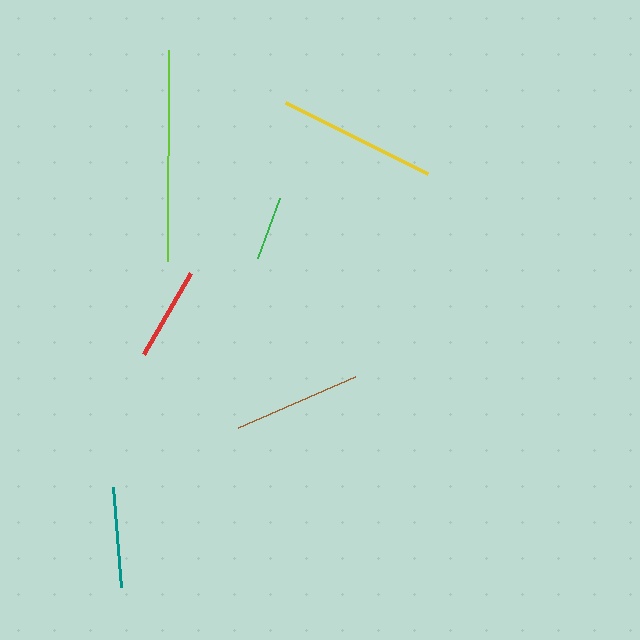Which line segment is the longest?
The lime line is the longest at approximately 211 pixels.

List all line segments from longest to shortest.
From longest to shortest: lime, yellow, brown, teal, red, green.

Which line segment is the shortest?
The green line is the shortest at approximately 64 pixels.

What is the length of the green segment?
The green segment is approximately 64 pixels long.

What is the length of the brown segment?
The brown segment is approximately 127 pixels long.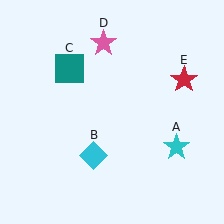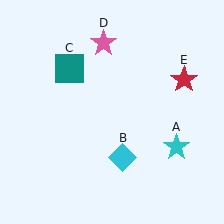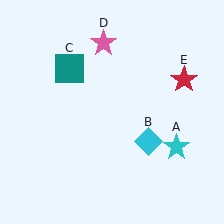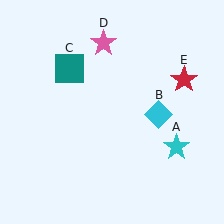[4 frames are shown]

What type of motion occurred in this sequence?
The cyan diamond (object B) rotated counterclockwise around the center of the scene.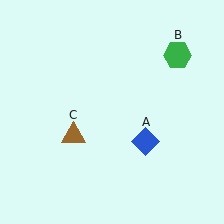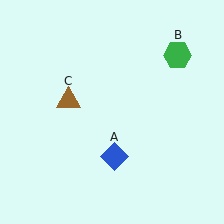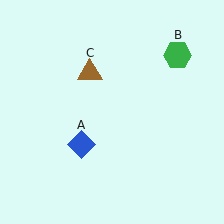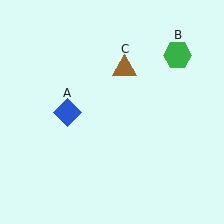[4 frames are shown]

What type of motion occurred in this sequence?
The blue diamond (object A), brown triangle (object C) rotated clockwise around the center of the scene.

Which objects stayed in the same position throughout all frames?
Green hexagon (object B) remained stationary.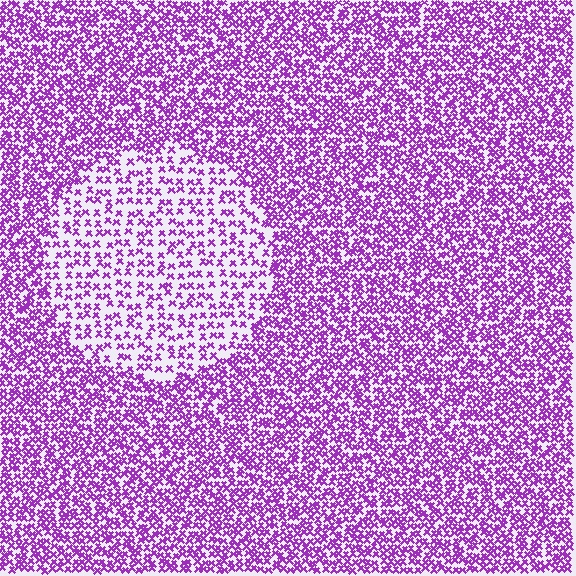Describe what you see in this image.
The image contains small purple elements arranged at two different densities. A circle-shaped region is visible where the elements are less densely packed than the surrounding area.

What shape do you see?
I see a circle.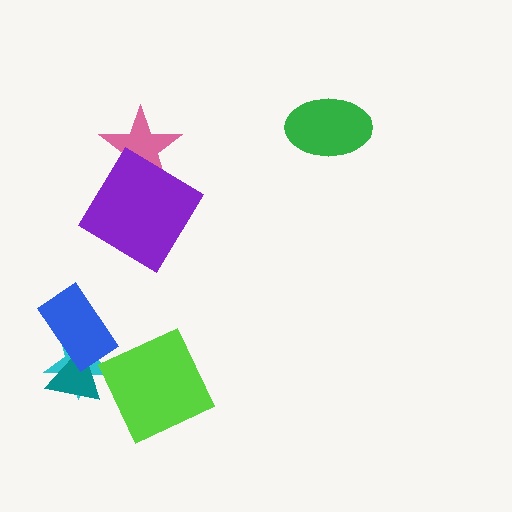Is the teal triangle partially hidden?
Yes, it is partially covered by another shape.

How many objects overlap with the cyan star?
2 objects overlap with the cyan star.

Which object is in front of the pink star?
The purple diamond is in front of the pink star.